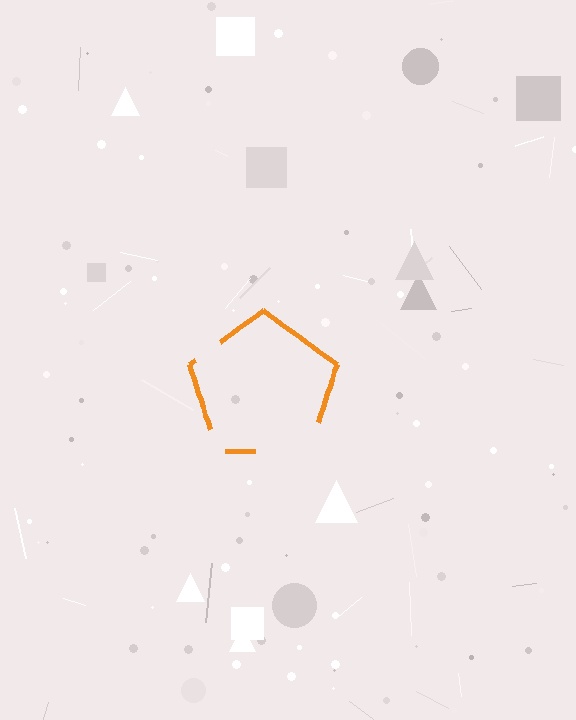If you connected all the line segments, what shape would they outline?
They would outline a pentagon.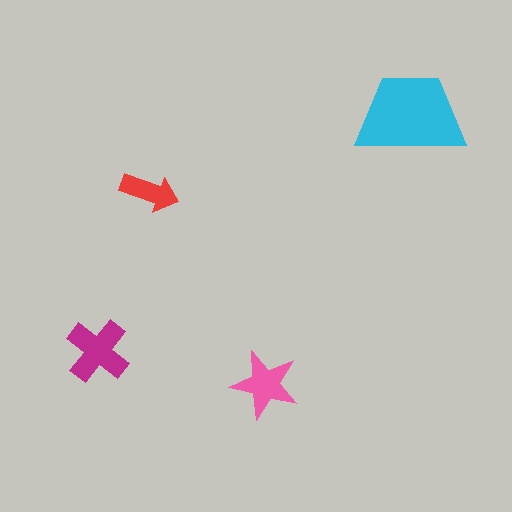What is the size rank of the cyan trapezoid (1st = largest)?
1st.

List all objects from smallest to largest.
The red arrow, the pink star, the magenta cross, the cyan trapezoid.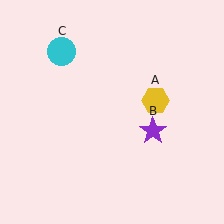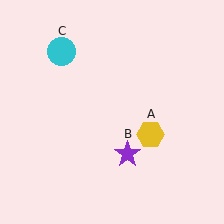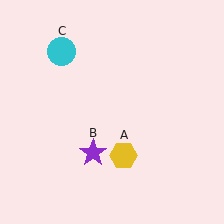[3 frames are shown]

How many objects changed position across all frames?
2 objects changed position: yellow hexagon (object A), purple star (object B).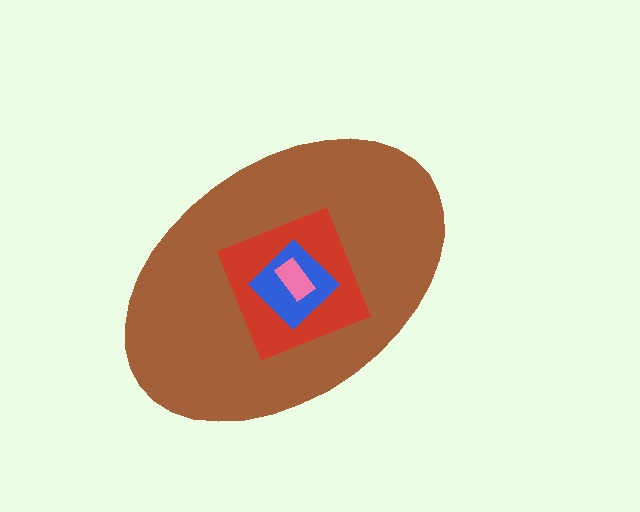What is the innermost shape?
The pink rectangle.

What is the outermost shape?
The brown ellipse.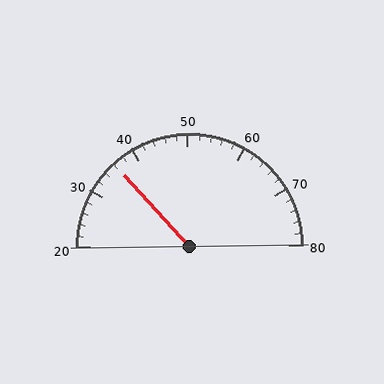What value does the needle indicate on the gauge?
The needle indicates approximately 36.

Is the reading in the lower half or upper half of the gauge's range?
The reading is in the lower half of the range (20 to 80).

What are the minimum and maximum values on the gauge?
The gauge ranges from 20 to 80.